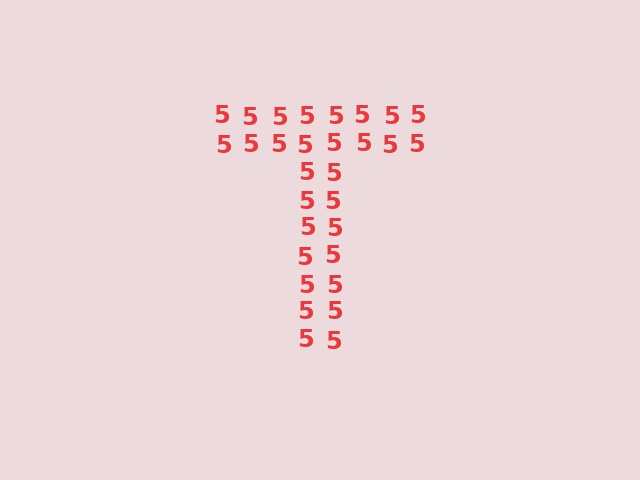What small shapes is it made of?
It is made of small digit 5's.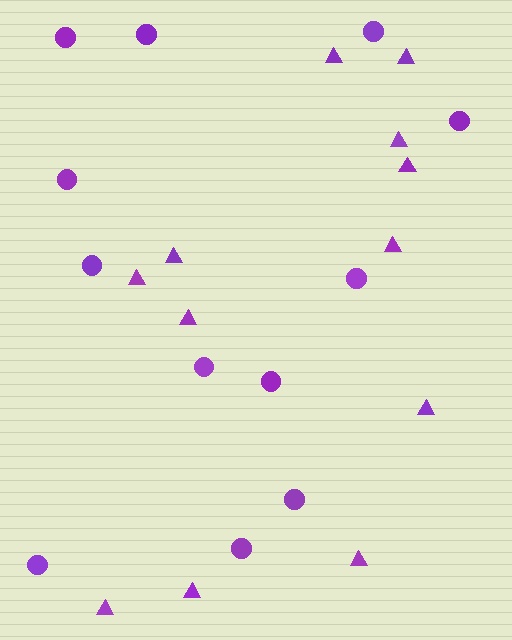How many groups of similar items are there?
There are 2 groups: one group of triangles (12) and one group of circles (12).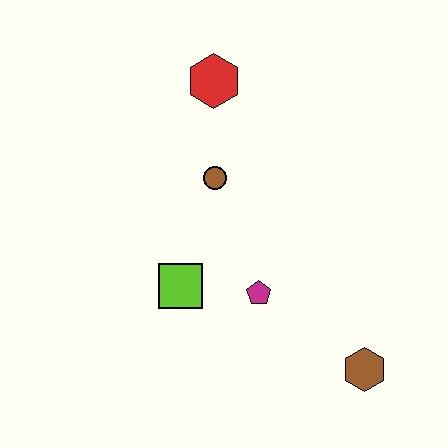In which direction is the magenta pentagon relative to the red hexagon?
The magenta pentagon is below the red hexagon.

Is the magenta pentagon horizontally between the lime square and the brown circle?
No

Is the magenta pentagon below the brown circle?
Yes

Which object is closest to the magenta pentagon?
The lime square is closest to the magenta pentagon.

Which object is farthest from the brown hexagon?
The red hexagon is farthest from the brown hexagon.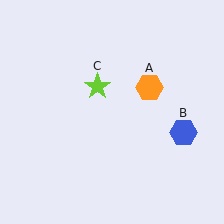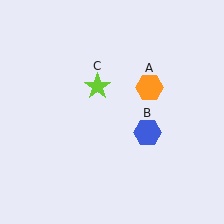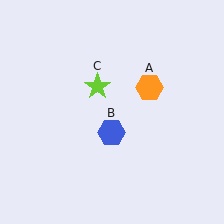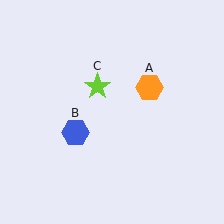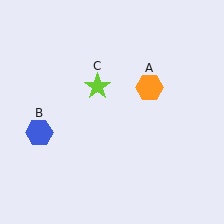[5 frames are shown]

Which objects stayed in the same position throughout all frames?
Orange hexagon (object A) and lime star (object C) remained stationary.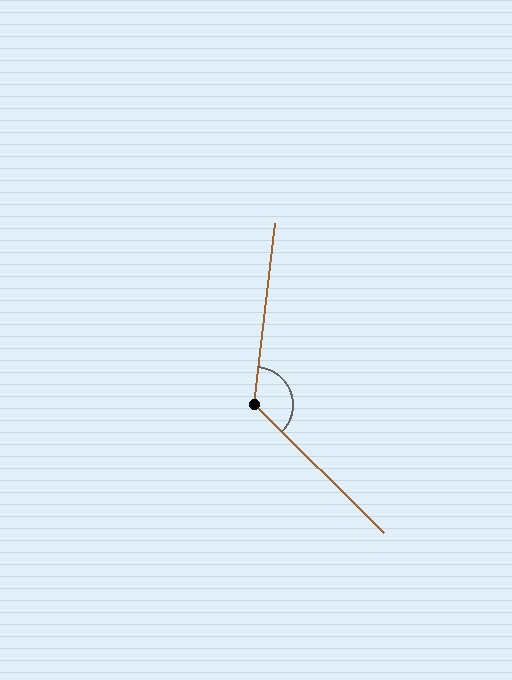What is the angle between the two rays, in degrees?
Approximately 128 degrees.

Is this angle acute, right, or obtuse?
It is obtuse.